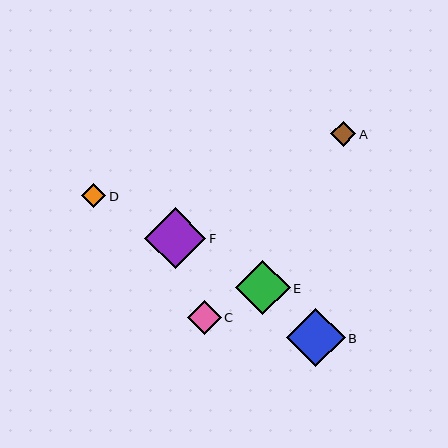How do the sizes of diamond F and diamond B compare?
Diamond F and diamond B are approximately the same size.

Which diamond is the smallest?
Diamond D is the smallest with a size of approximately 24 pixels.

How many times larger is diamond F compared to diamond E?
Diamond F is approximately 1.1 times the size of diamond E.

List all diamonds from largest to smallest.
From largest to smallest: F, B, E, C, A, D.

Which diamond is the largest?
Diamond F is the largest with a size of approximately 61 pixels.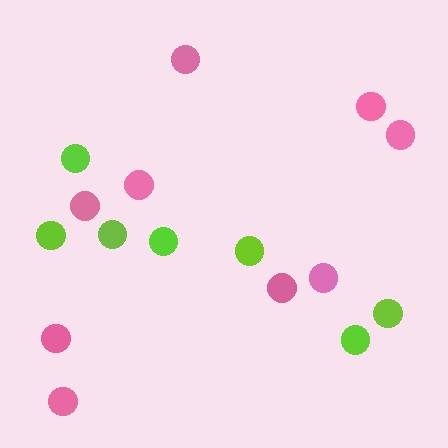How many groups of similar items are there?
There are 2 groups: one group of pink circles (9) and one group of lime circles (7).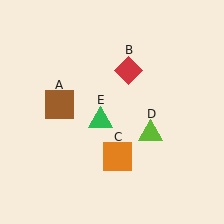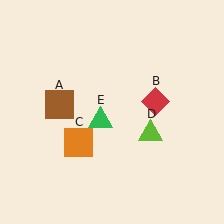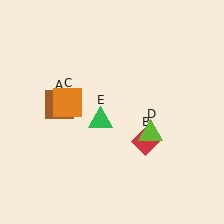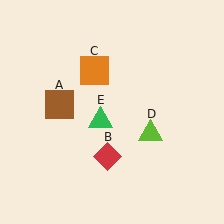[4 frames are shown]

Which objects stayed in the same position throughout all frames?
Brown square (object A) and lime triangle (object D) and green triangle (object E) remained stationary.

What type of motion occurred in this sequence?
The red diamond (object B), orange square (object C) rotated clockwise around the center of the scene.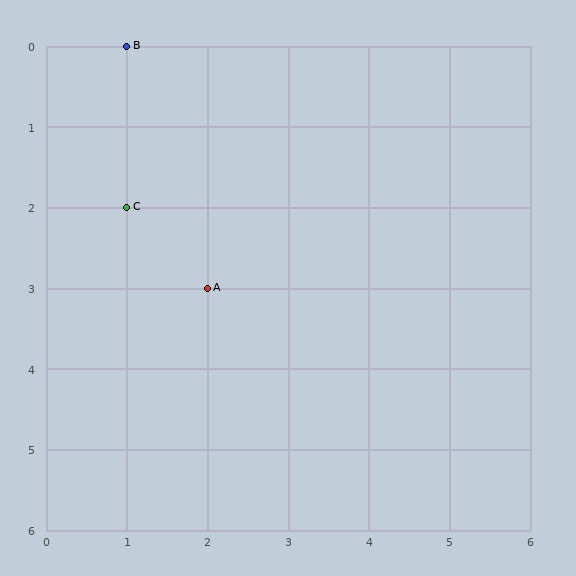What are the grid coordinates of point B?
Point B is at grid coordinates (1, 0).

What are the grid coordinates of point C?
Point C is at grid coordinates (1, 2).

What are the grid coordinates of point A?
Point A is at grid coordinates (2, 3).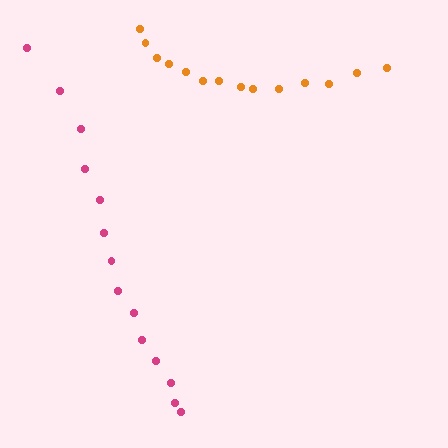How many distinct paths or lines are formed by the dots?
There are 2 distinct paths.